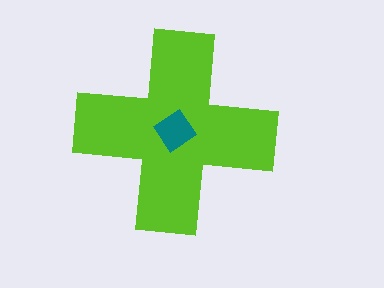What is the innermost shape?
The teal diamond.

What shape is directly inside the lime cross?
The teal diamond.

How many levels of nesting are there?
2.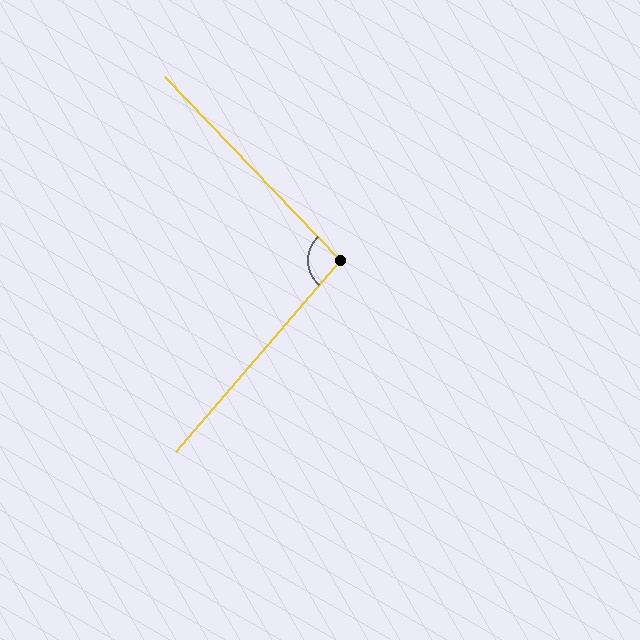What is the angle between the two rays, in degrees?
Approximately 96 degrees.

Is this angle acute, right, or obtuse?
It is obtuse.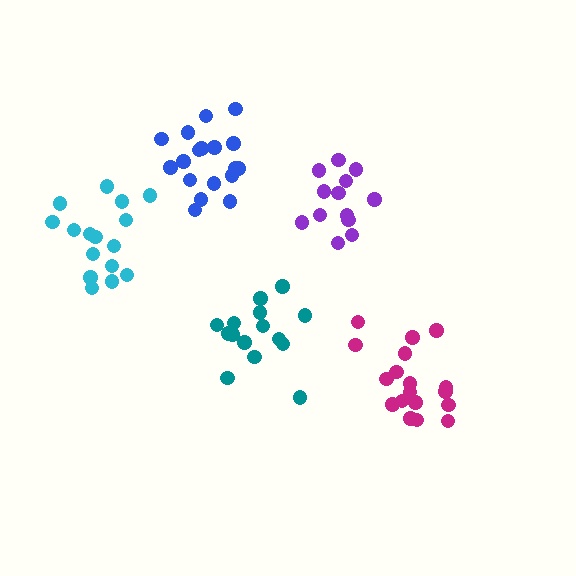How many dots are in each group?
Group 1: 18 dots, Group 2: 13 dots, Group 3: 16 dots, Group 4: 18 dots, Group 5: 16 dots (81 total).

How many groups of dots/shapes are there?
There are 5 groups.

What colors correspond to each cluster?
The clusters are colored: magenta, purple, teal, blue, cyan.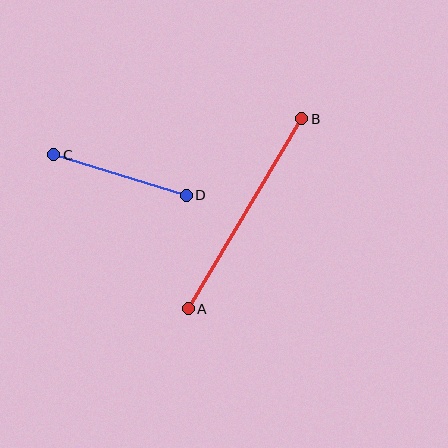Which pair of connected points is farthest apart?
Points A and B are farthest apart.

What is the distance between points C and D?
The distance is approximately 139 pixels.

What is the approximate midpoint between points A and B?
The midpoint is at approximately (245, 214) pixels.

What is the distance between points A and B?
The distance is approximately 221 pixels.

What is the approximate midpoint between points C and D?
The midpoint is at approximately (120, 175) pixels.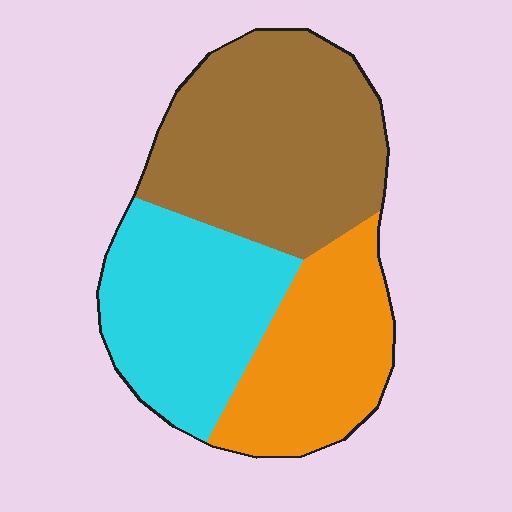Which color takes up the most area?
Brown, at roughly 40%.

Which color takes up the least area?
Orange, at roughly 25%.